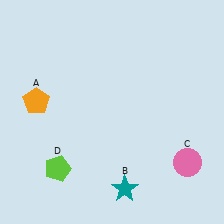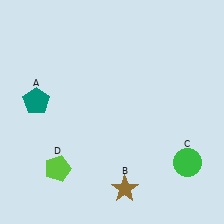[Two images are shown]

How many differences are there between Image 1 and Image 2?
There are 3 differences between the two images.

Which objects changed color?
A changed from orange to teal. B changed from teal to brown. C changed from pink to green.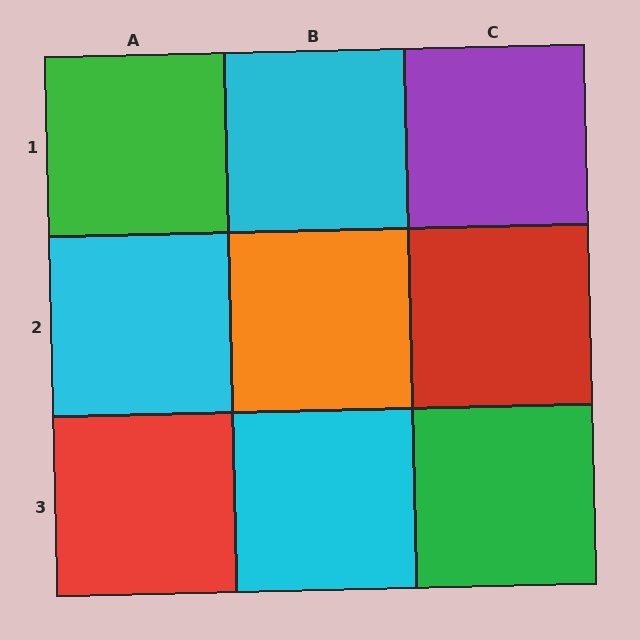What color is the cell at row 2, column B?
Orange.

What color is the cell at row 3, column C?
Green.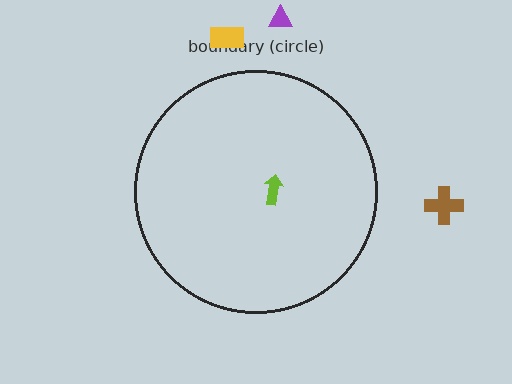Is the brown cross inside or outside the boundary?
Outside.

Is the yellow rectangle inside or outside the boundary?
Outside.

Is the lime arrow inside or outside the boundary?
Inside.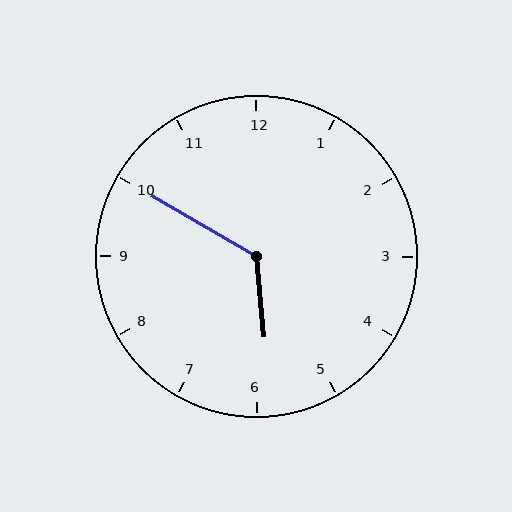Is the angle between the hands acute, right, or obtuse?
It is obtuse.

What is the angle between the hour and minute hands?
Approximately 125 degrees.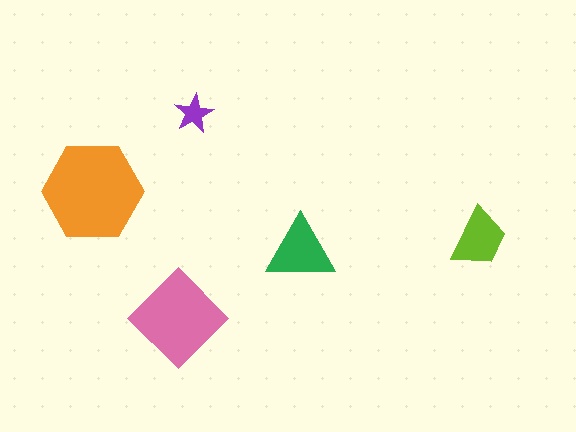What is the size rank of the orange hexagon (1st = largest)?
1st.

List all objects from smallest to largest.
The purple star, the lime trapezoid, the green triangle, the pink diamond, the orange hexagon.